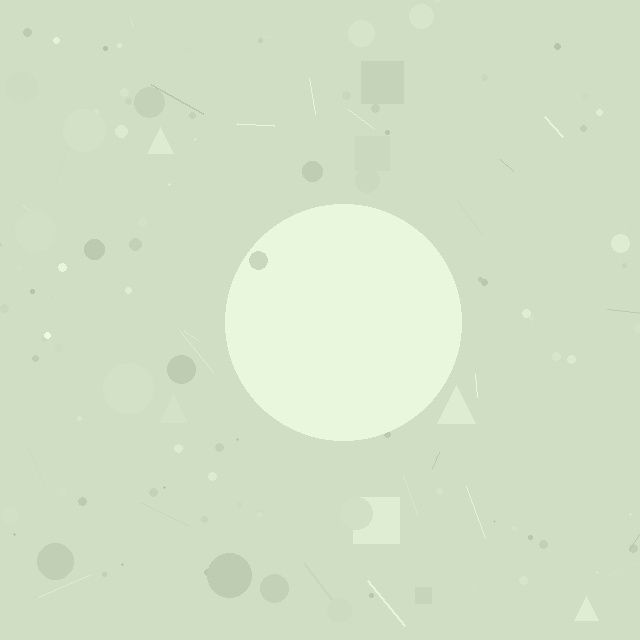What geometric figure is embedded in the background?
A circle is embedded in the background.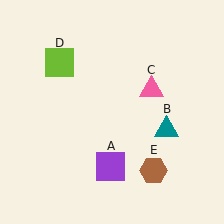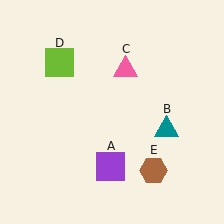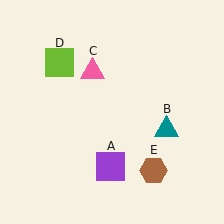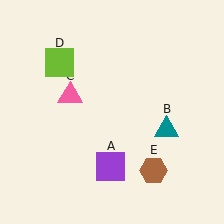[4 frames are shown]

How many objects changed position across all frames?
1 object changed position: pink triangle (object C).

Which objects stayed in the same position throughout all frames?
Purple square (object A) and teal triangle (object B) and lime square (object D) and brown hexagon (object E) remained stationary.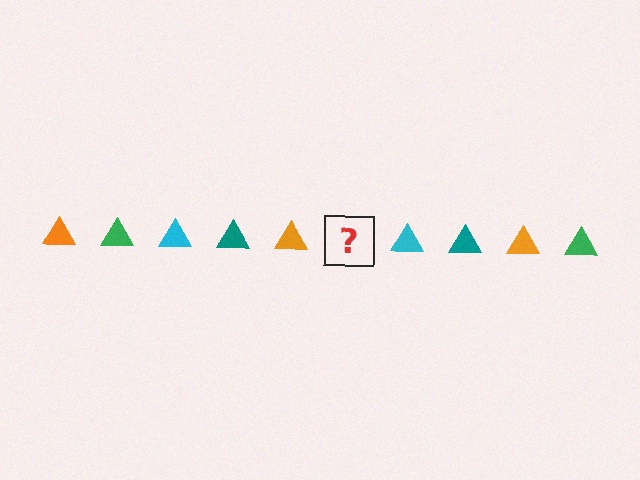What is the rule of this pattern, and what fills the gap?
The rule is that the pattern cycles through orange, green, cyan, teal triangles. The gap should be filled with a green triangle.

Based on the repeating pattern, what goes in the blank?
The blank should be a green triangle.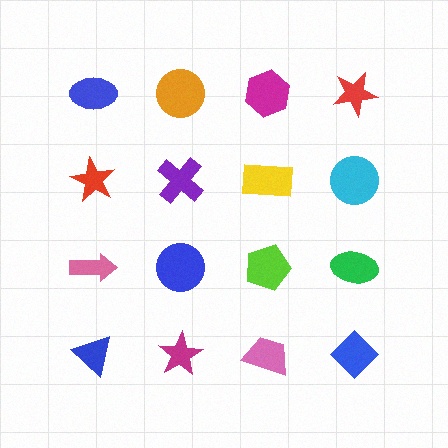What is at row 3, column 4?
A green ellipse.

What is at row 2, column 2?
A purple cross.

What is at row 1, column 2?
An orange circle.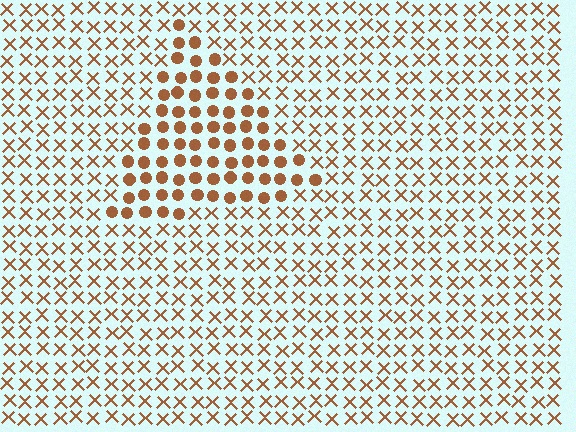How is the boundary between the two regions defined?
The boundary is defined by a change in element shape: circles inside vs. X marks outside. All elements share the same color and spacing.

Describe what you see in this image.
The image is filled with small brown elements arranged in a uniform grid. A triangle-shaped region contains circles, while the surrounding area contains X marks. The boundary is defined purely by the change in element shape.